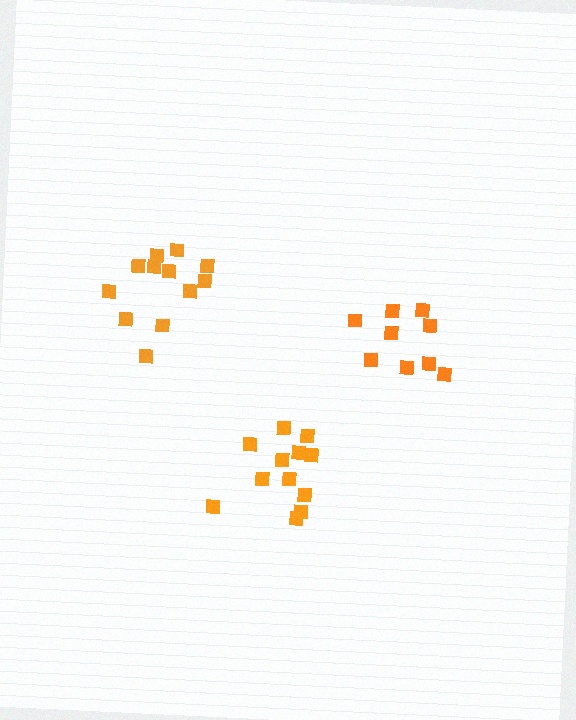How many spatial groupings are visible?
There are 3 spatial groupings.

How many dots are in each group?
Group 1: 9 dots, Group 2: 12 dots, Group 3: 12 dots (33 total).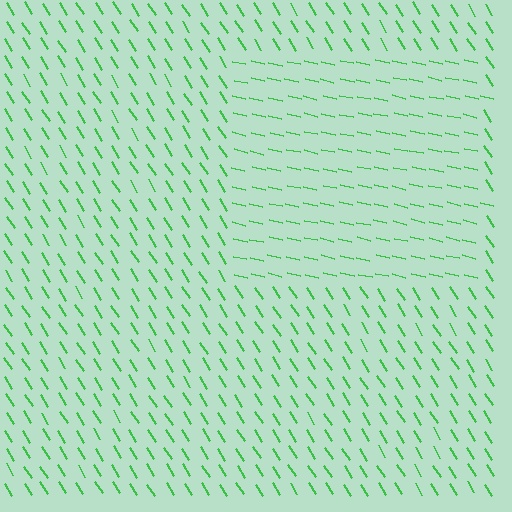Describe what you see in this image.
The image is filled with small green line segments. A rectangle region in the image has lines oriented differently from the surrounding lines, creating a visible texture boundary.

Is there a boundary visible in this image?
Yes, there is a texture boundary formed by a change in line orientation.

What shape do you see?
I see a rectangle.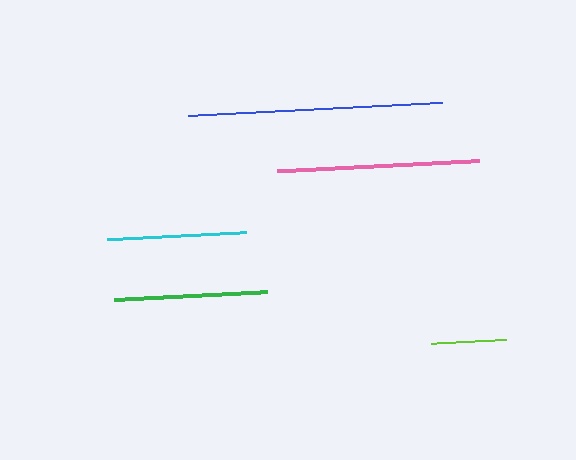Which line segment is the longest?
The blue line is the longest at approximately 254 pixels.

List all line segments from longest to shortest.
From longest to shortest: blue, pink, green, cyan, lime.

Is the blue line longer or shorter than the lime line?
The blue line is longer than the lime line.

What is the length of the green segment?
The green segment is approximately 154 pixels long.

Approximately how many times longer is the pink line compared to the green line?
The pink line is approximately 1.3 times the length of the green line.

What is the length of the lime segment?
The lime segment is approximately 75 pixels long.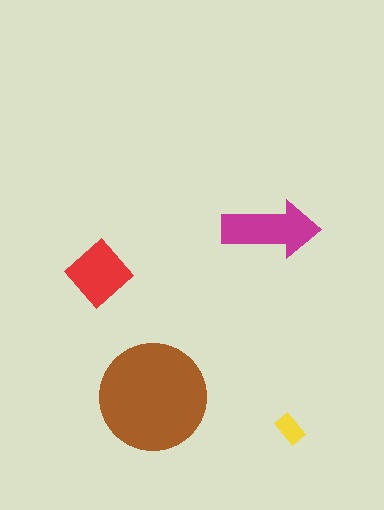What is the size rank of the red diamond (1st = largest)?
3rd.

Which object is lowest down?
The yellow rectangle is bottommost.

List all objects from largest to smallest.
The brown circle, the magenta arrow, the red diamond, the yellow rectangle.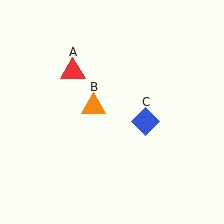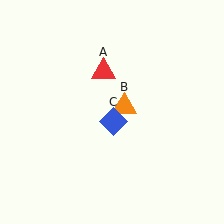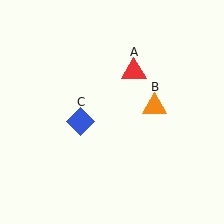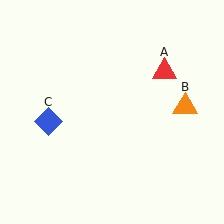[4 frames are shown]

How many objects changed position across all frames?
3 objects changed position: red triangle (object A), orange triangle (object B), blue diamond (object C).